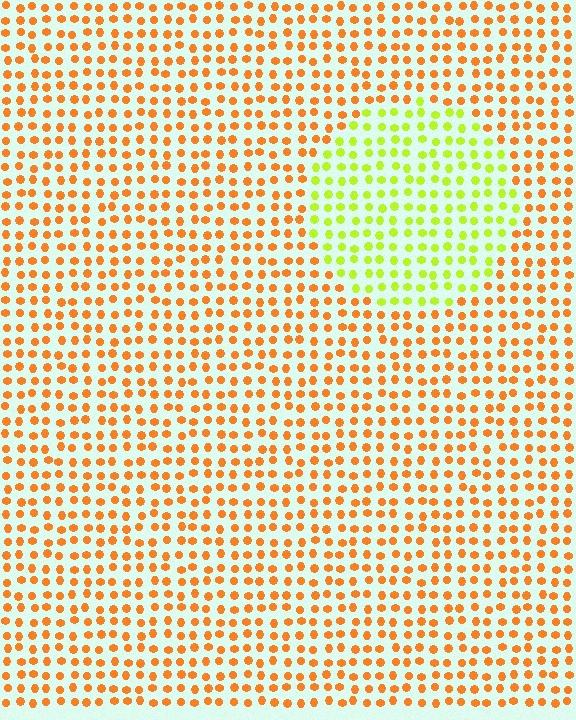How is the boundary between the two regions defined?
The boundary is defined purely by a slight shift in hue (about 53 degrees). Spacing, size, and orientation are identical on both sides.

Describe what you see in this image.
The image is filled with small orange elements in a uniform arrangement. A circle-shaped region is visible where the elements are tinted to a slightly different hue, forming a subtle color boundary.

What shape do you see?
I see a circle.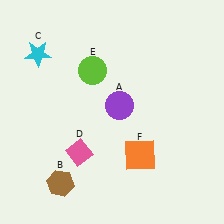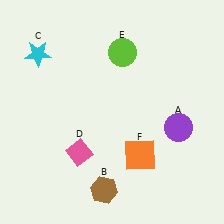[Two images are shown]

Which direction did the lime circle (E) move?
The lime circle (E) moved right.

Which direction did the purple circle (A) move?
The purple circle (A) moved right.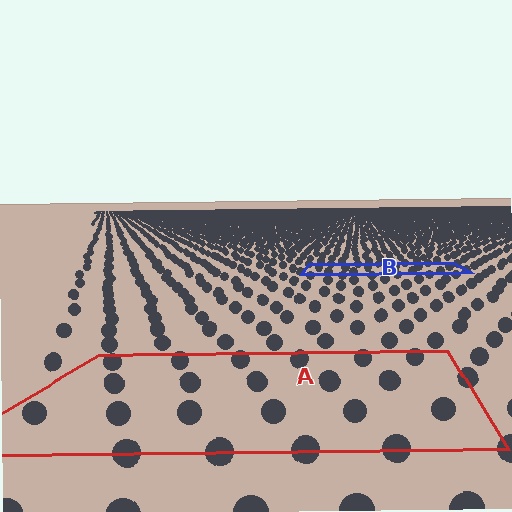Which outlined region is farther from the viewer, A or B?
Region B is farther from the viewer — the texture elements inside it appear smaller and more densely packed.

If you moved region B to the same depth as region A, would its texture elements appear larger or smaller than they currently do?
They would appear larger. At a closer depth, the same texture elements are projected at a bigger on-screen size.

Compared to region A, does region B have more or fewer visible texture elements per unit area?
Region B has more texture elements per unit area — they are packed more densely because it is farther away.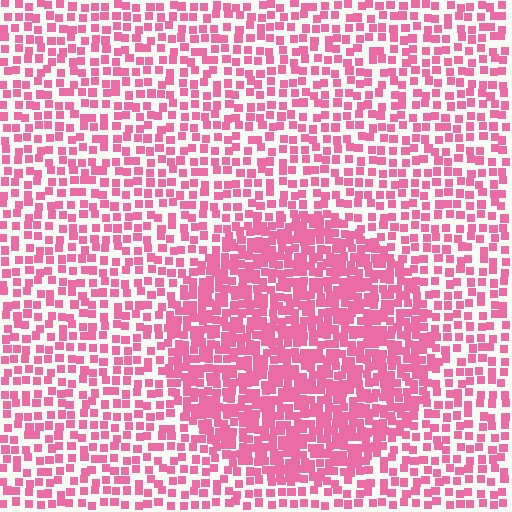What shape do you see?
I see a circle.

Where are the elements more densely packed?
The elements are more densely packed inside the circle boundary.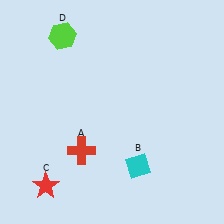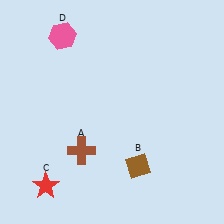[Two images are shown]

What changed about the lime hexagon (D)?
In Image 1, D is lime. In Image 2, it changed to pink.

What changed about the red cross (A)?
In Image 1, A is red. In Image 2, it changed to brown.